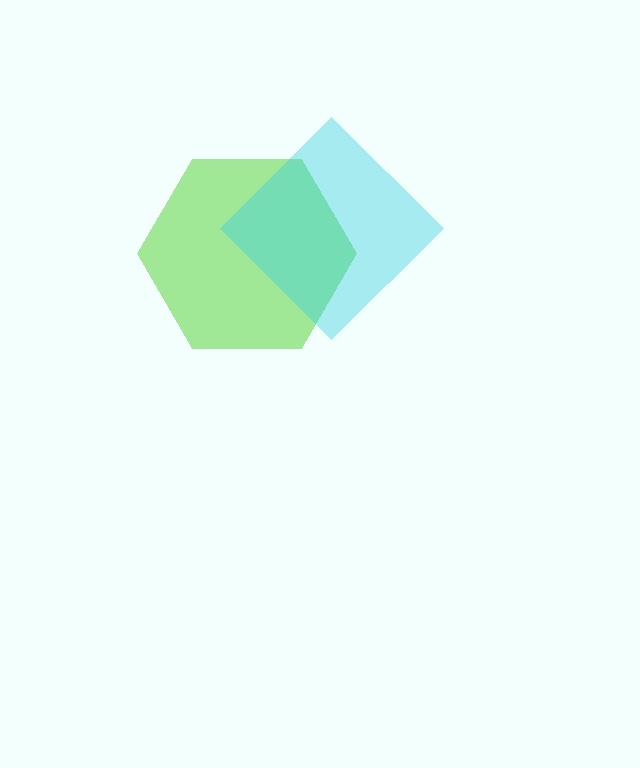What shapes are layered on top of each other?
The layered shapes are: a lime hexagon, a cyan diamond.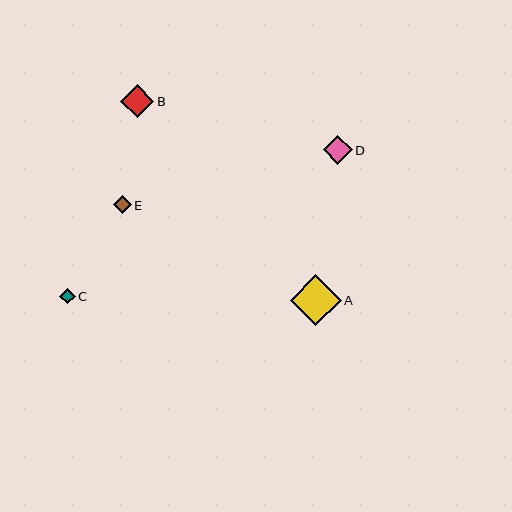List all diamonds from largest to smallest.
From largest to smallest: A, B, D, E, C.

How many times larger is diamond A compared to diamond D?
Diamond A is approximately 1.8 times the size of diamond D.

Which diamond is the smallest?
Diamond C is the smallest with a size of approximately 16 pixels.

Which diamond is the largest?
Diamond A is the largest with a size of approximately 51 pixels.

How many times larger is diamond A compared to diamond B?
Diamond A is approximately 1.5 times the size of diamond B.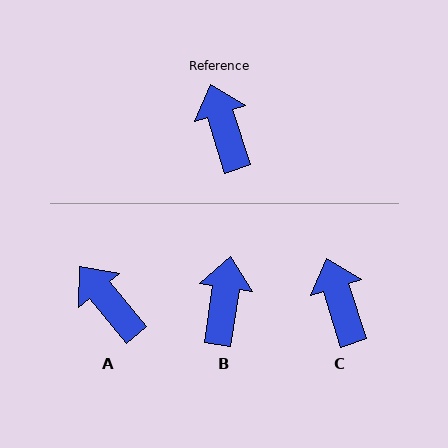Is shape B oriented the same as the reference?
No, it is off by about 26 degrees.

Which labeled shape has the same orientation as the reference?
C.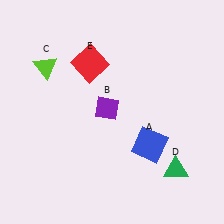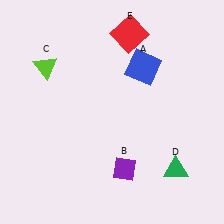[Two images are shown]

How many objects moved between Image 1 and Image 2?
3 objects moved between the two images.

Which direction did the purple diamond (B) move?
The purple diamond (B) moved down.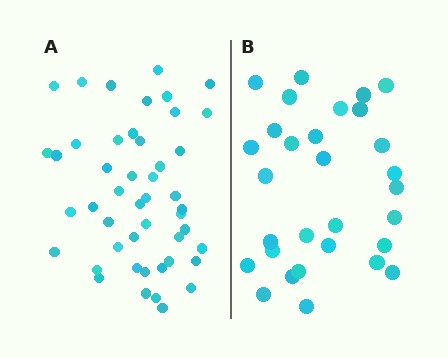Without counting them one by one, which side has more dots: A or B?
Region A (the left region) has more dots.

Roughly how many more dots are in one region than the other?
Region A has approximately 15 more dots than region B.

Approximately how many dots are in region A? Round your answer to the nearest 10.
About 50 dots. (The exact count is 47, which rounds to 50.)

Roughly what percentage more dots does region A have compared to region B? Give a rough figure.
About 55% more.